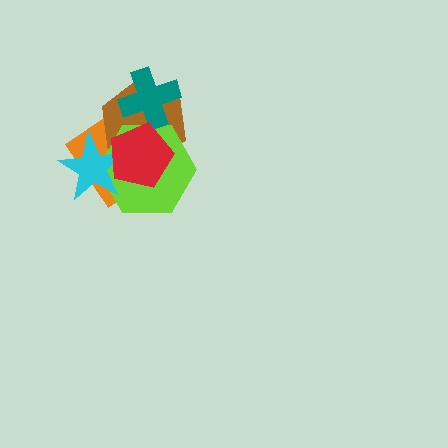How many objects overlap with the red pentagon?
5 objects overlap with the red pentagon.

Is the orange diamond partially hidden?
Yes, it is partially covered by another shape.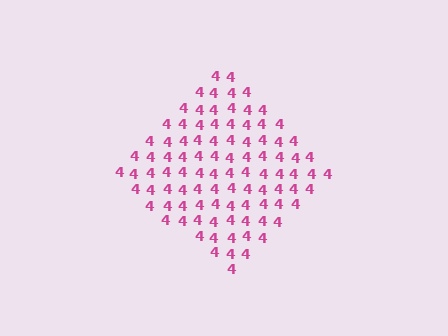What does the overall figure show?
The overall figure shows a diamond.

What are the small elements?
The small elements are digit 4's.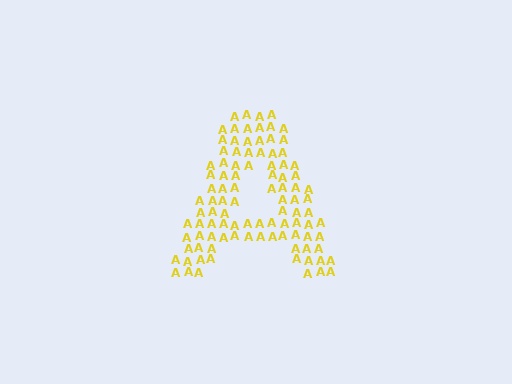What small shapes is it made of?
It is made of small letter A's.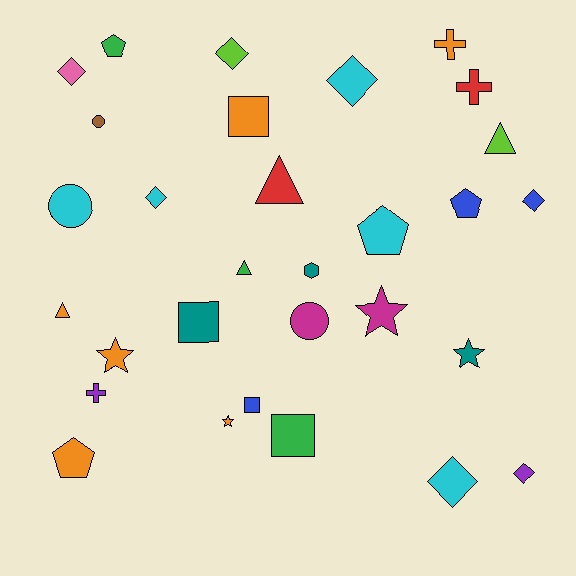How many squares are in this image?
There are 4 squares.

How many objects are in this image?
There are 30 objects.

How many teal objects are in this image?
There are 3 teal objects.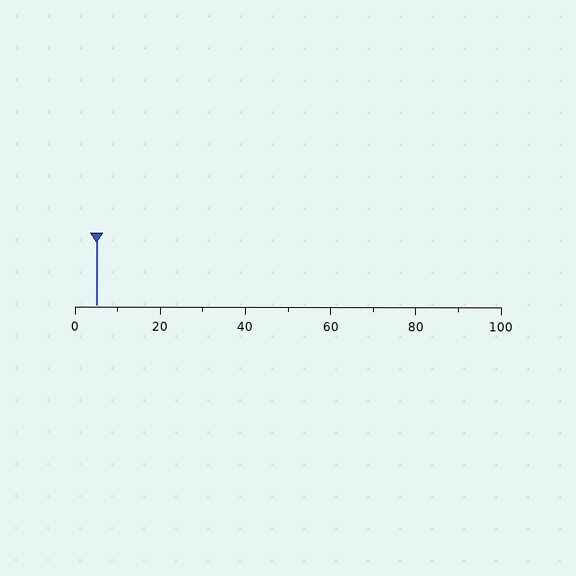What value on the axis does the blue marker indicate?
The marker indicates approximately 5.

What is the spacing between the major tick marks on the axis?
The major ticks are spaced 20 apart.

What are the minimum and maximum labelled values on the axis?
The axis runs from 0 to 100.